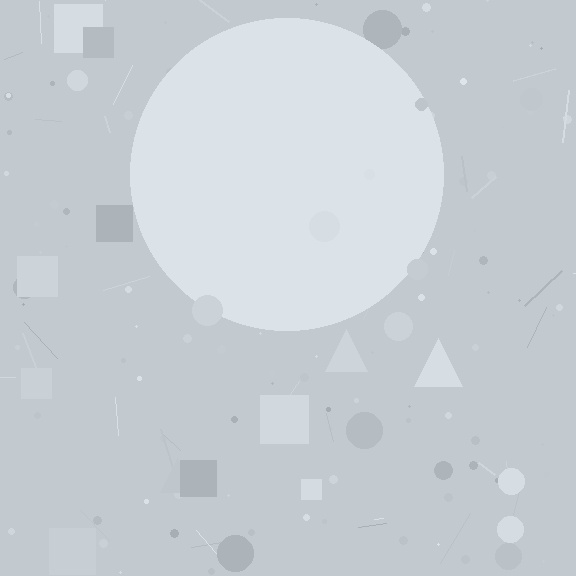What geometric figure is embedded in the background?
A circle is embedded in the background.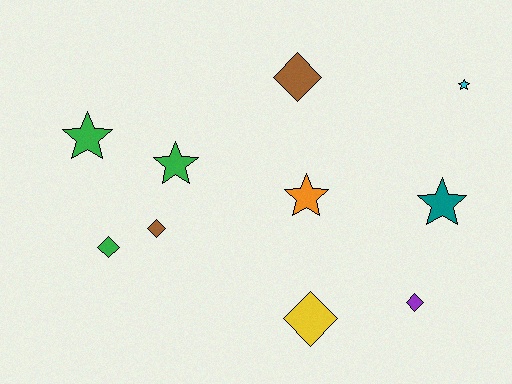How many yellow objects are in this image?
There is 1 yellow object.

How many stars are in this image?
There are 5 stars.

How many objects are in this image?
There are 10 objects.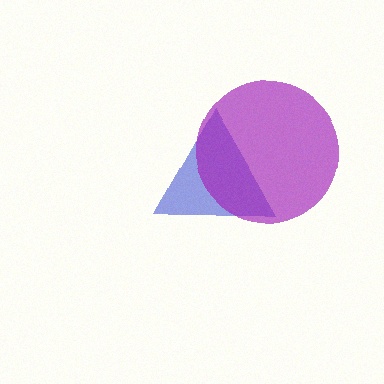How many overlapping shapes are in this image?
There are 2 overlapping shapes in the image.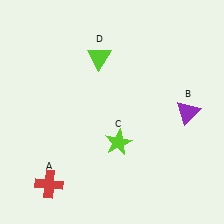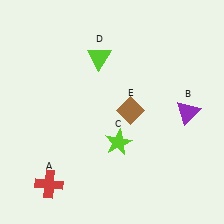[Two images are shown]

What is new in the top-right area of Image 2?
A brown diamond (E) was added in the top-right area of Image 2.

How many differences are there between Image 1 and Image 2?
There is 1 difference between the two images.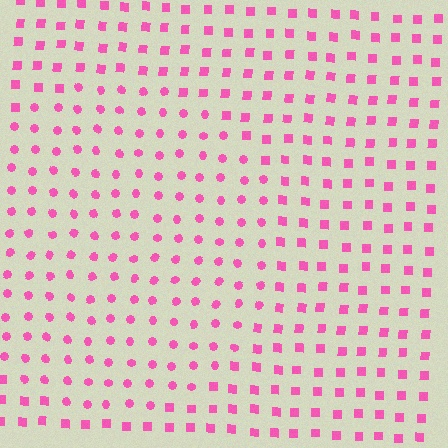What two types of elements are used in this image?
The image uses circles inside the circle region and squares outside it.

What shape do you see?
I see a circle.